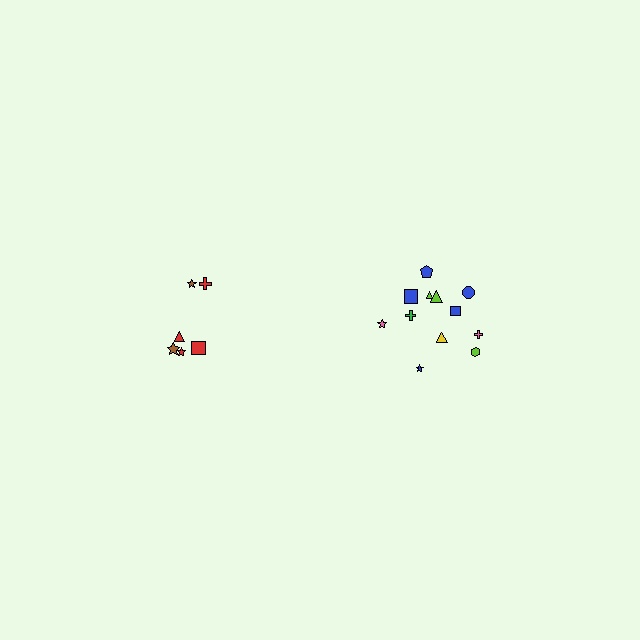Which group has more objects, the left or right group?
The right group.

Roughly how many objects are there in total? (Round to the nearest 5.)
Roughly 20 objects in total.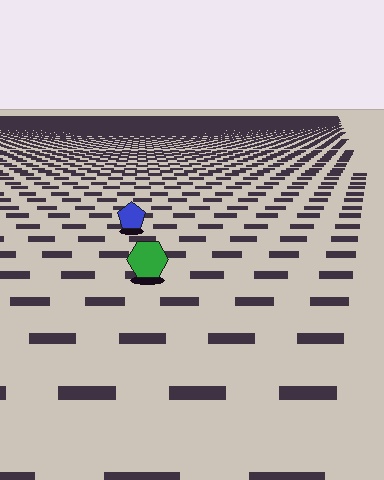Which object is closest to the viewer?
The green hexagon is closest. The texture marks near it are larger and more spread out.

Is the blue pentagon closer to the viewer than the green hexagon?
No. The green hexagon is closer — you can tell from the texture gradient: the ground texture is coarser near it.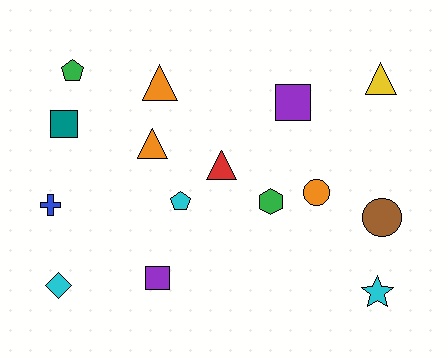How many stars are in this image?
There is 1 star.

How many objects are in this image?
There are 15 objects.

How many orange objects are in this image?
There are 3 orange objects.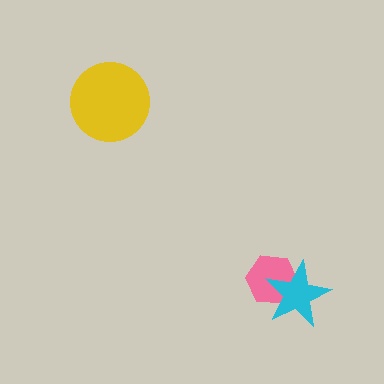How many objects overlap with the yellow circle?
0 objects overlap with the yellow circle.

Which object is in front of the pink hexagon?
The cyan star is in front of the pink hexagon.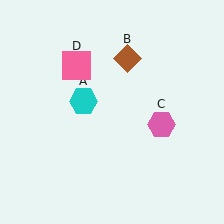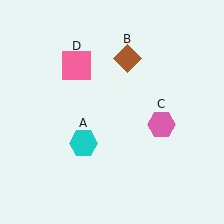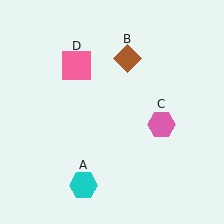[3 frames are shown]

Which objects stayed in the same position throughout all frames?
Brown diamond (object B) and pink hexagon (object C) and pink square (object D) remained stationary.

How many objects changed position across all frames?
1 object changed position: cyan hexagon (object A).